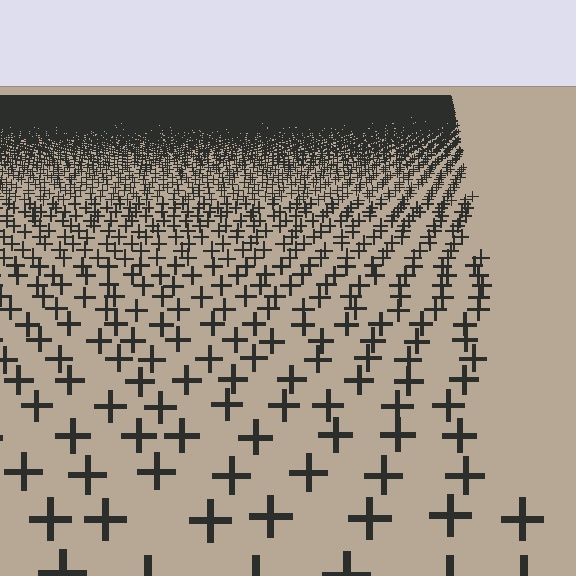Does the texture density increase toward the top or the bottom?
Density increases toward the top.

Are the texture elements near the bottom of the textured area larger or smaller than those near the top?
Larger. Near the bottom, elements are closer to the viewer and appear at a bigger on-screen size.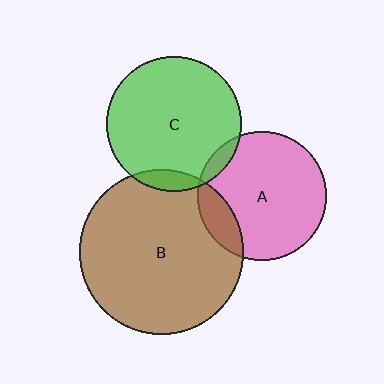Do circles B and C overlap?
Yes.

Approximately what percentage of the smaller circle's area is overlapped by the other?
Approximately 10%.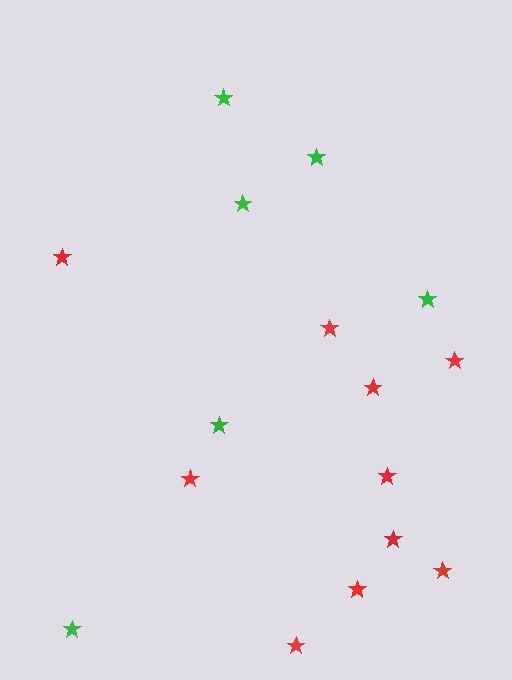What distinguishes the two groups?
There are 2 groups: one group of green stars (6) and one group of red stars (10).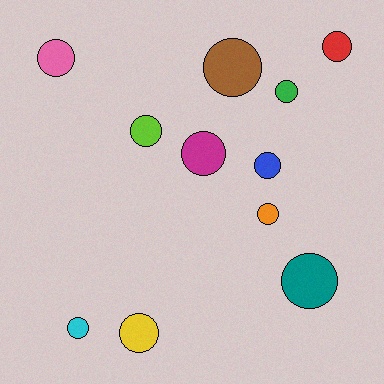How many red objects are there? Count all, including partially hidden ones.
There is 1 red object.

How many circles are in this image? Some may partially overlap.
There are 11 circles.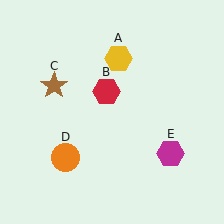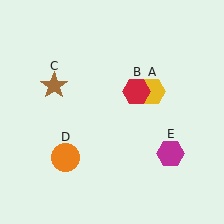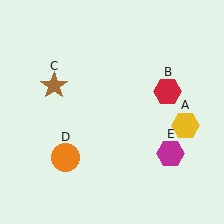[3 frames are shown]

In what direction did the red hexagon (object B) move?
The red hexagon (object B) moved right.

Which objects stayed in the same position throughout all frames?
Brown star (object C) and orange circle (object D) and magenta hexagon (object E) remained stationary.